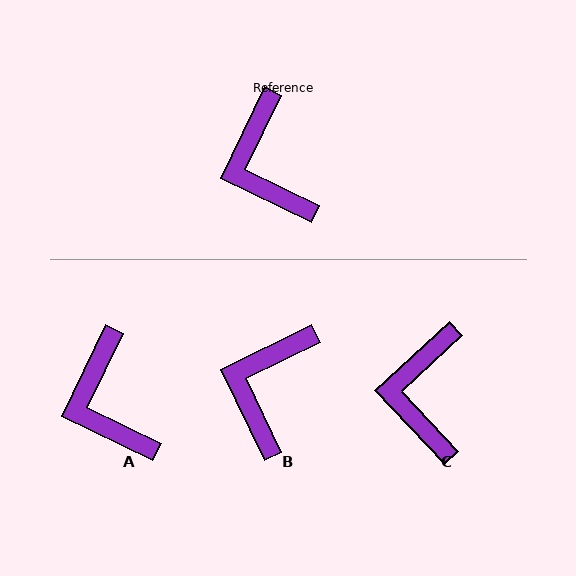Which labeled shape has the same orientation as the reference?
A.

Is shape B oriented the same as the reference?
No, it is off by about 38 degrees.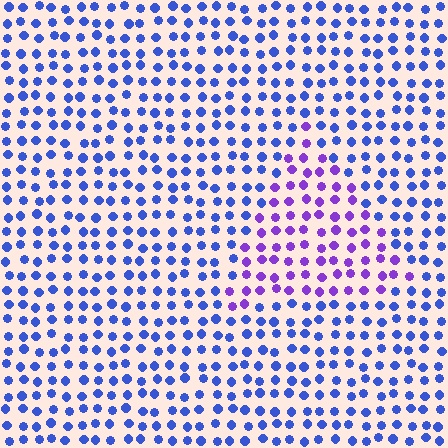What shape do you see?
I see a triangle.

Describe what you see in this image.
The image is filled with small blue elements in a uniform arrangement. A triangle-shaped region is visible where the elements are tinted to a slightly different hue, forming a subtle color boundary.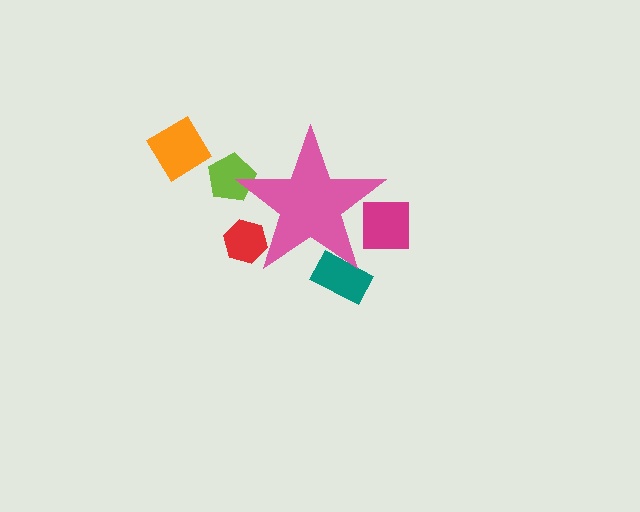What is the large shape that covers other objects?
A pink star.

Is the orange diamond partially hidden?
No, the orange diamond is fully visible.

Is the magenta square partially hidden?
Yes, the magenta square is partially hidden behind the pink star.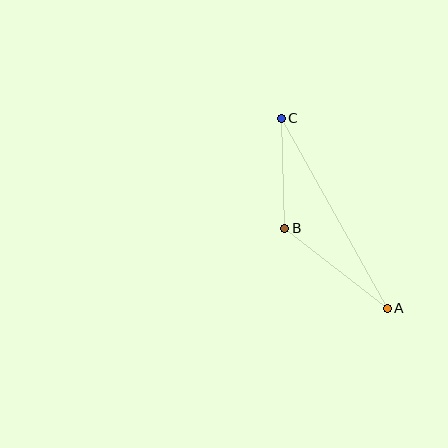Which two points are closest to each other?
Points B and C are closest to each other.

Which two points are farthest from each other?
Points A and C are farthest from each other.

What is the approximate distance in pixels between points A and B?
The distance between A and B is approximately 130 pixels.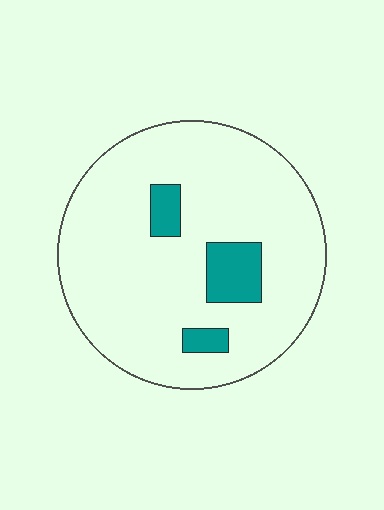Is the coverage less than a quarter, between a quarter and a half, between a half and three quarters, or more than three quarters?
Less than a quarter.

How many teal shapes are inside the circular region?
3.